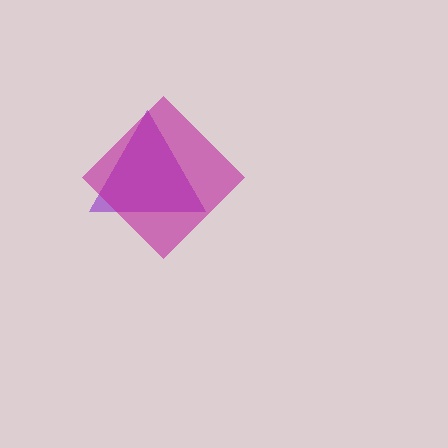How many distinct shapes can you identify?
There are 2 distinct shapes: a purple triangle, a magenta diamond.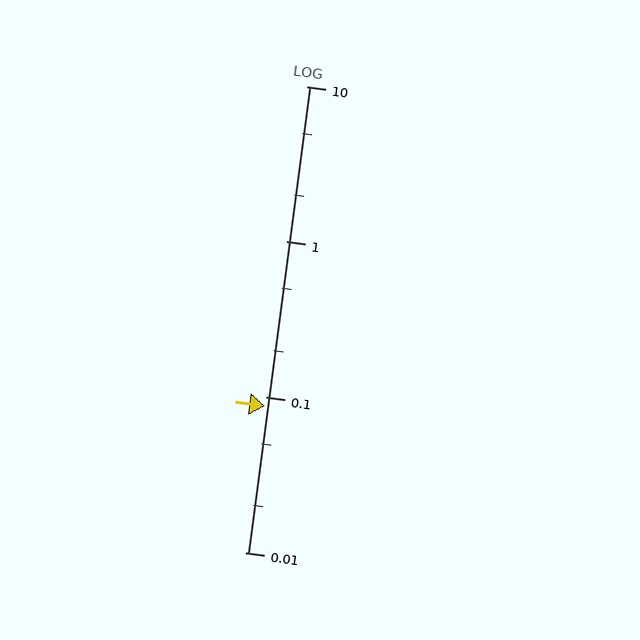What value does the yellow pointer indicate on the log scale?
The pointer indicates approximately 0.087.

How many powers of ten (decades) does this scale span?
The scale spans 3 decades, from 0.01 to 10.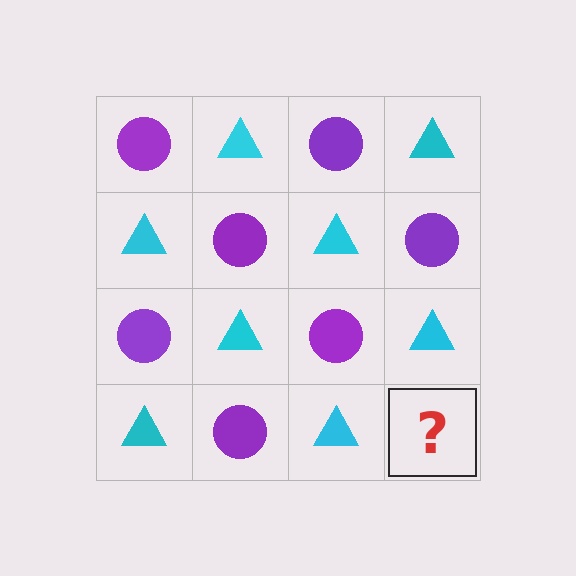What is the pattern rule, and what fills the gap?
The rule is that it alternates purple circle and cyan triangle in a checkerboard pattern. The gap should be filled with a purple circle.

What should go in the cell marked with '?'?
The missing cell should contain a purple circle.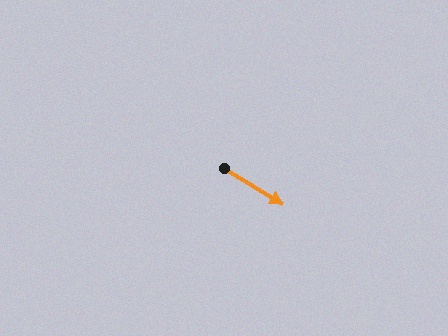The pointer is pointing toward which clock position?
Roughly 4 o'clock.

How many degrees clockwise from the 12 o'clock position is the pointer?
Approximately 122 degrees.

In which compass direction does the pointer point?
Southeast.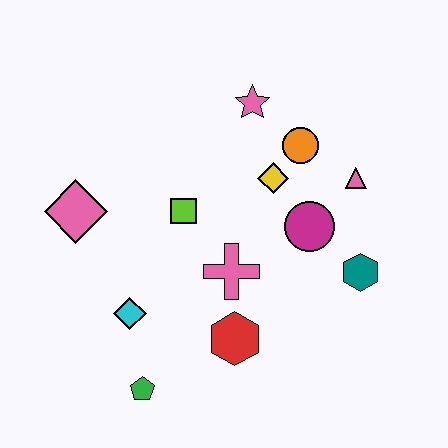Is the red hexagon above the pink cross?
No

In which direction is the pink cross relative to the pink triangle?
The pink cross is to the left of the pink triangle.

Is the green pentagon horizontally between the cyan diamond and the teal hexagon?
Yes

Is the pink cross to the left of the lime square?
No